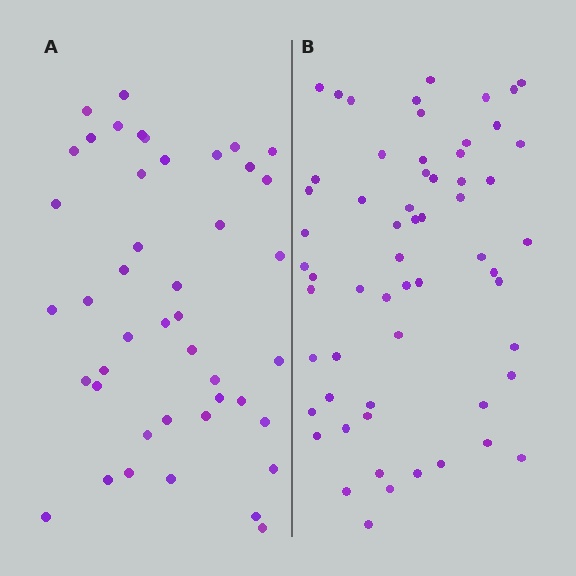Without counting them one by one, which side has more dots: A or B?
Region B (the right region) has more dots.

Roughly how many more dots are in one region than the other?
Region B has approximately 15 more dots than region A.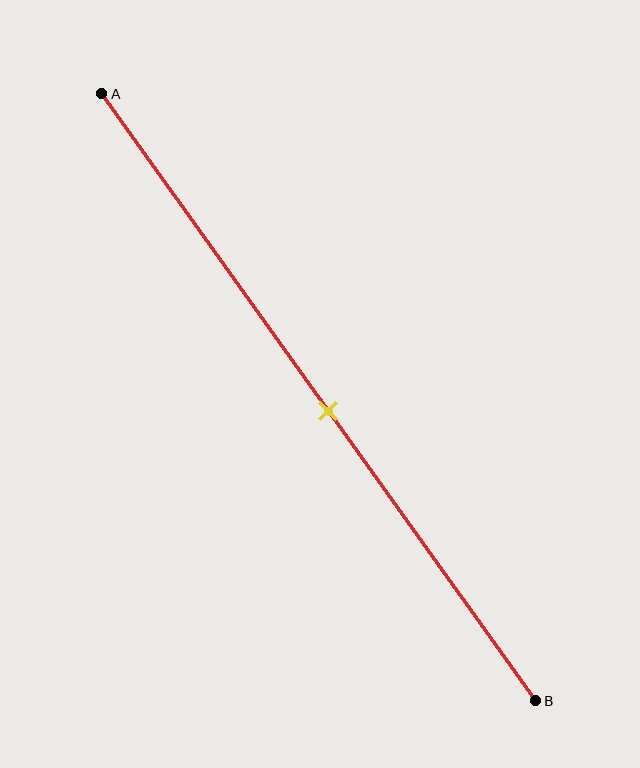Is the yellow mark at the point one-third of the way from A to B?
No, the mark is at about 50% from A, not at the 33% one-third point.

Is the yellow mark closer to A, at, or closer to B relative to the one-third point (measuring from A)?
The yellow mark is closer to point B than the one-third point of segment AB.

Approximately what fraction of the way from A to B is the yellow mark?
The yellow mark is approximately 50% of the way from A to B.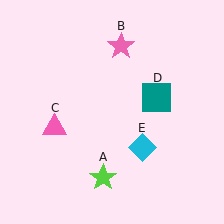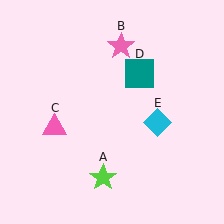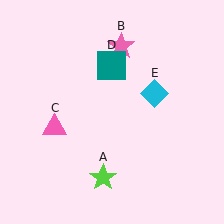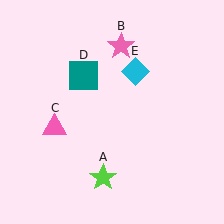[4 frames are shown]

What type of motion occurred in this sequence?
The teal square (object D), cyan diamond (object E) rotated counterclockwise around the center of the scene.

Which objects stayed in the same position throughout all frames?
Lime star (object A) and pink star (object B) and pink triangle (object C) remained stationary.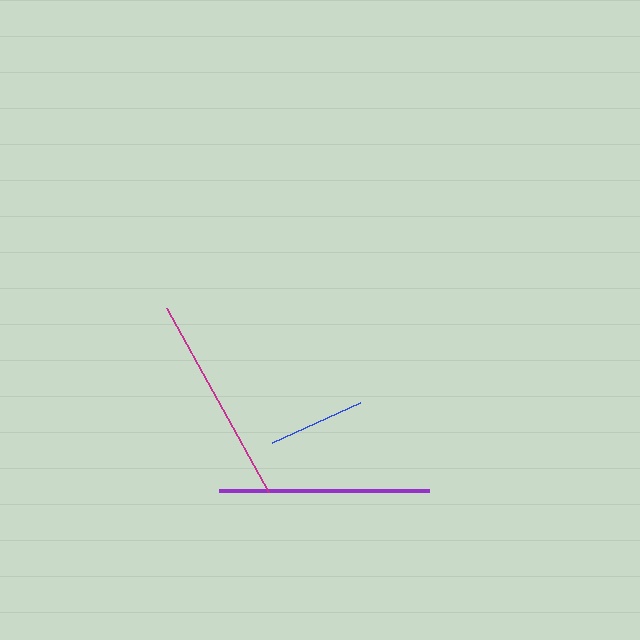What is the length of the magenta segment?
The magenta segment is approximately 211 pixels long.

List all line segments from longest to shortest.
From longest to shortest: magenta, purple, blue.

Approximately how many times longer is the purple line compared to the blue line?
The purple line is approximately 2.2 times the length of the blue line.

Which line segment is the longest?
The magenta line is the longest at approximately 211 pixels.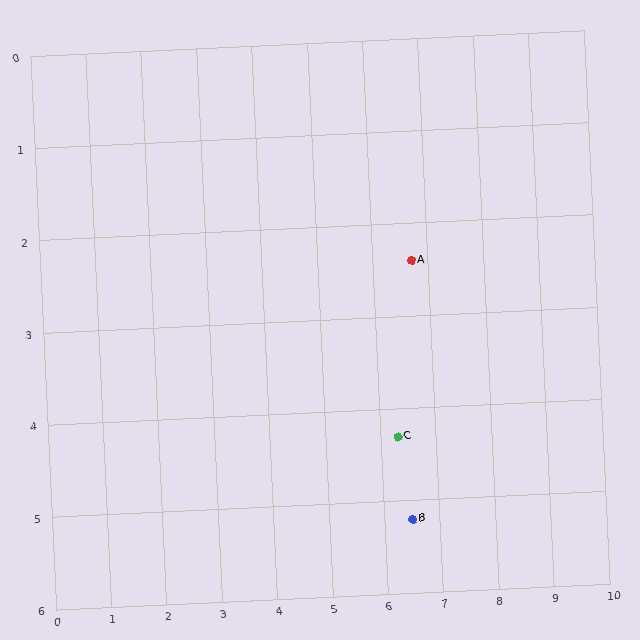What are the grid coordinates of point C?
Point C is at approximately (6.3, 4.3).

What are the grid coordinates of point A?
Point A is at approximately (6.7, 2.4).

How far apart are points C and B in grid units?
Points C and B are about 0.9 grid units apart.